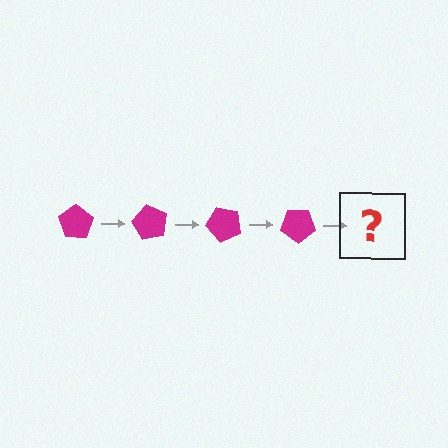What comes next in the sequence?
The next element should be a magenta pentagon rotated 240 degrees.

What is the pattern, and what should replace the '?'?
The pattern is that the pentagon rotates 60 degrees each step. The '?' should be a magenta pentagon rotated 240 degrees.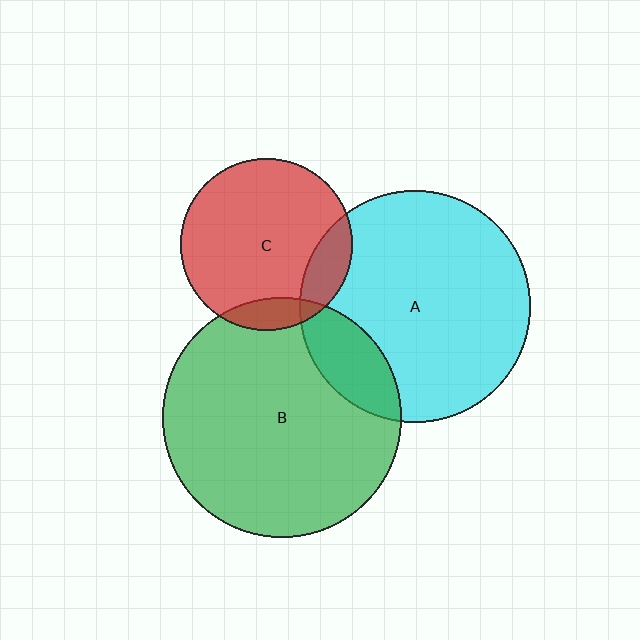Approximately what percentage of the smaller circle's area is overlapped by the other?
Approximately 15%.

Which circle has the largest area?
Circle B (green).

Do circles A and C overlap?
Yes.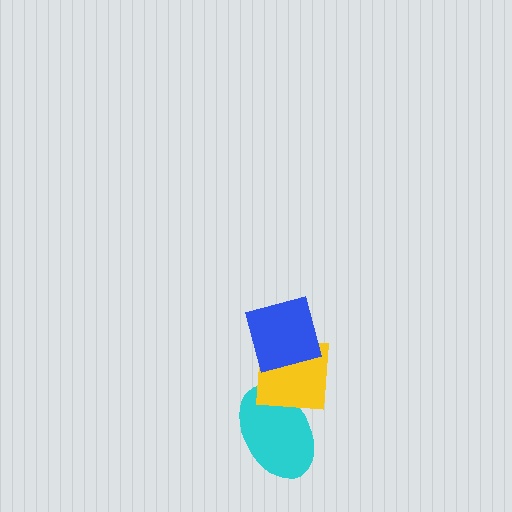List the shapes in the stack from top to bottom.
From top to bottom: the blue diamond, the yellow square, the cyan ellipse.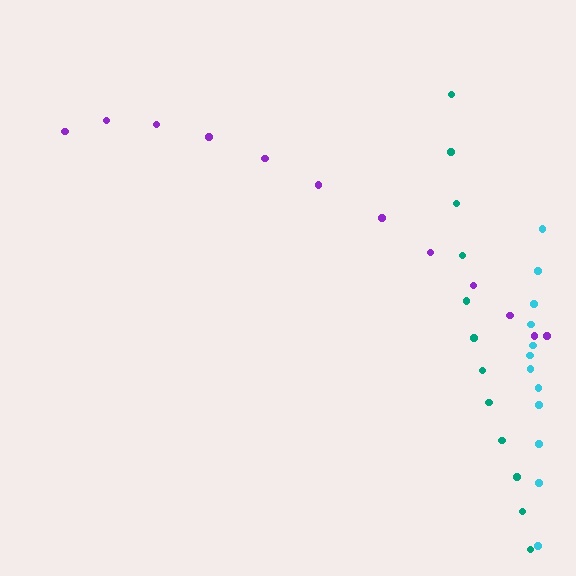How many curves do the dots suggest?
There are 3 distinct paths.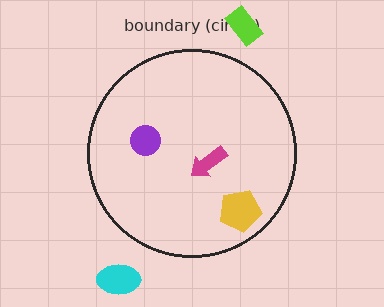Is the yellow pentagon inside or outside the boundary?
Inside.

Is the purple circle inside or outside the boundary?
Inside.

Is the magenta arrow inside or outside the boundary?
Inside.